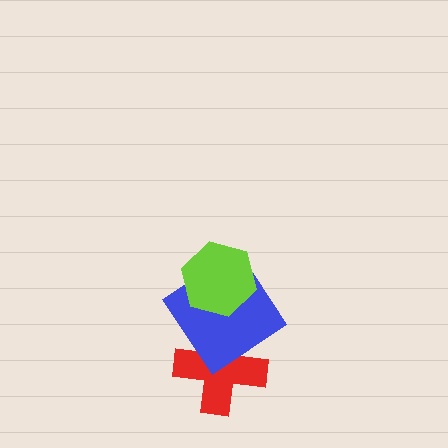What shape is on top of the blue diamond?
The lime hexagon is on top of the blue diamond.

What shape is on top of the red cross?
The blue diamond is on top of the red cross.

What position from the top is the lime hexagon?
The lime hexagon is 1st from the top.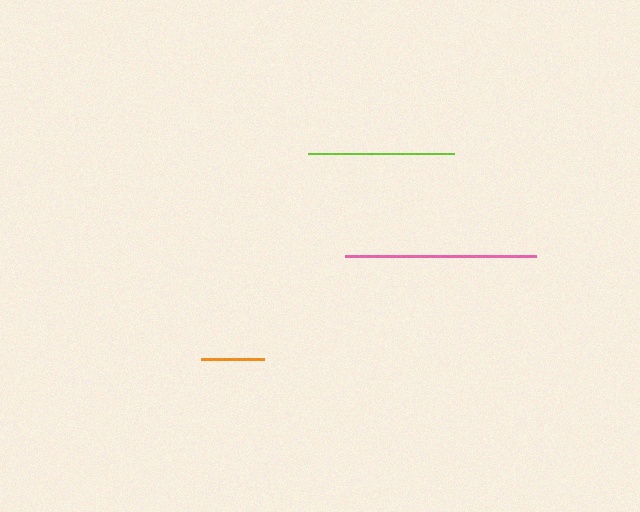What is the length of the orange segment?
The orange segment is approximately 63 pixels long.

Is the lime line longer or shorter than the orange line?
The lime line is longer than the orange line.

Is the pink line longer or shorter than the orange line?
The pink line is longer than the orange line.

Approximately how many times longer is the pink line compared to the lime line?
The pink line is approximately 1.3 times the length of the lime line.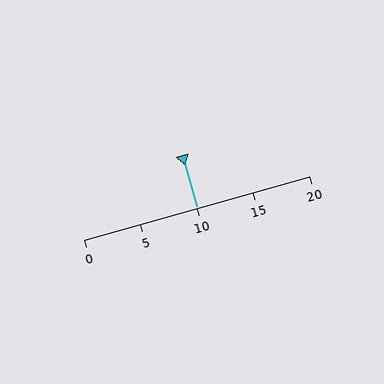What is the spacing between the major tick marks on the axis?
The major ticks are spaced 5 apart.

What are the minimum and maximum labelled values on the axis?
The axis runs from 0 to 20.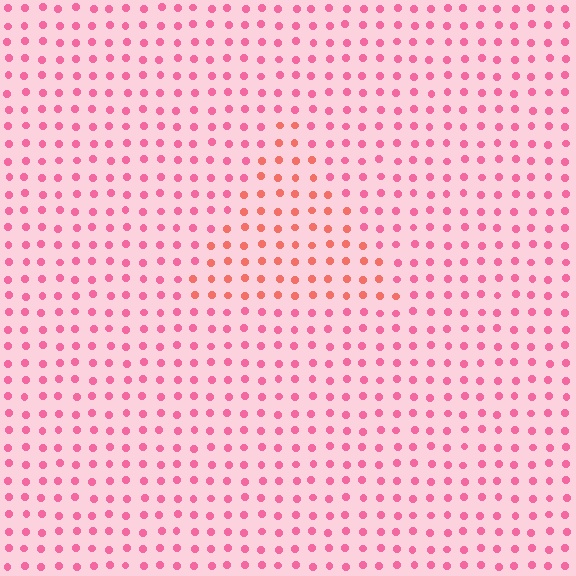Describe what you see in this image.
The image is filled with small pink elements in a uniform arrangement. A triangle-shaped region is visible where the elements are tinted to a slightly different hue, forming a subtle color boundary.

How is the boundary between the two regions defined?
The boundary is defined purely by a slight shift in hue (about 28 degrees). Spacing, size, and orientation are identical on both sides.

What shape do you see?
I see a triangle.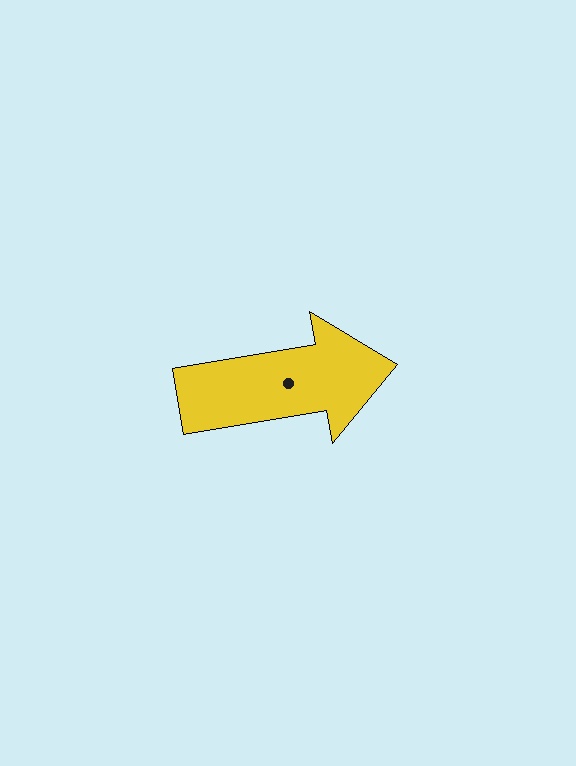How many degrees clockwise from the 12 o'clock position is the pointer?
Approximately 80 degrees.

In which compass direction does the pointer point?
East.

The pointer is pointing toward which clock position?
Roughly 3 o'clock.